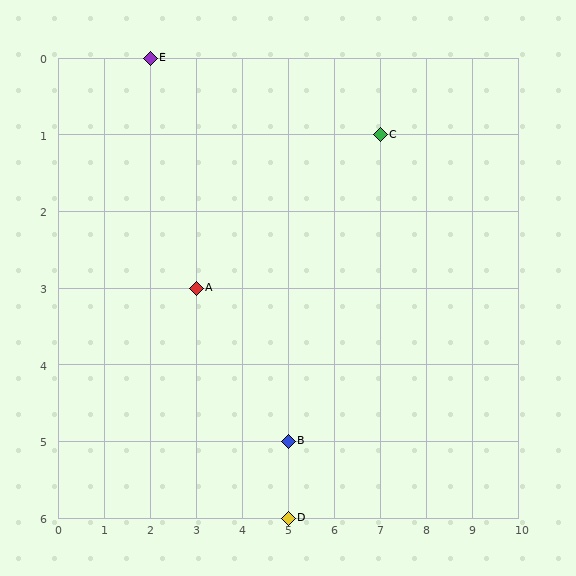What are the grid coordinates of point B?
Point B is at grid coordinates (5, 5).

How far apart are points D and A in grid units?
Points D and A are 2 columns and 3 rows apart (about 3.6 grid units diagonally).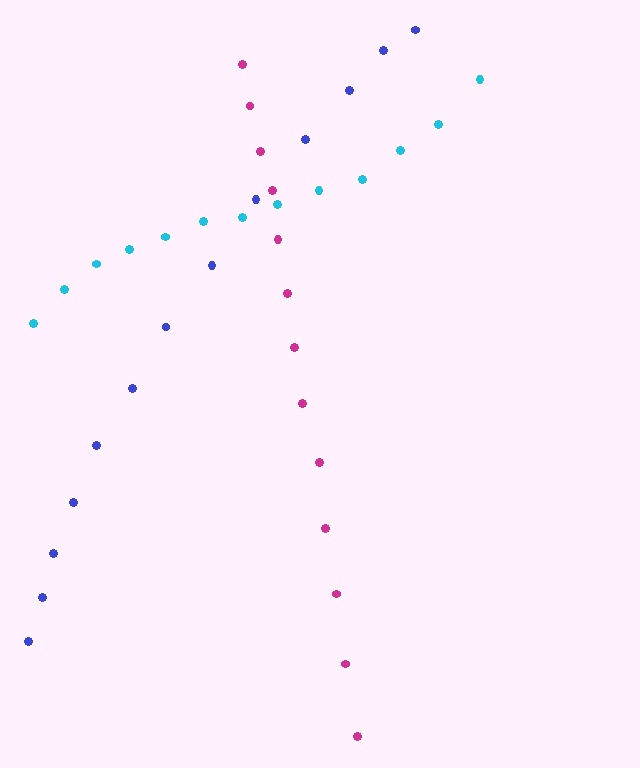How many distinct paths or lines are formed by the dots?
There are 3 distinct paths.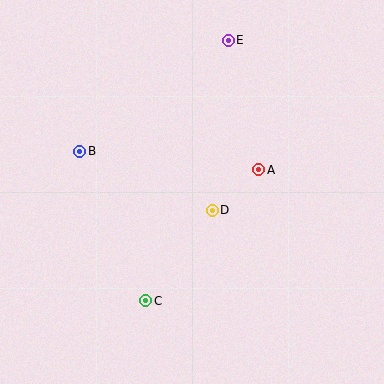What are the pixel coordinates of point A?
Point A is at (259, 170).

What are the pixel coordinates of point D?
Point D is at (212, 210).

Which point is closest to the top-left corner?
Point B is closest to the top-left corner.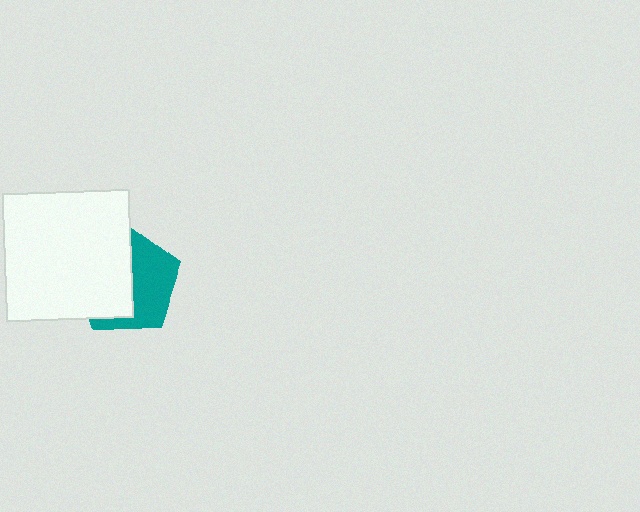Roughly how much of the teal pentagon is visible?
About half of it is visible (roughly 47%).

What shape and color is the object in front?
The object in front is a white rectangle.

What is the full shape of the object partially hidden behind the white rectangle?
The partially hidden object is a teal pentagon.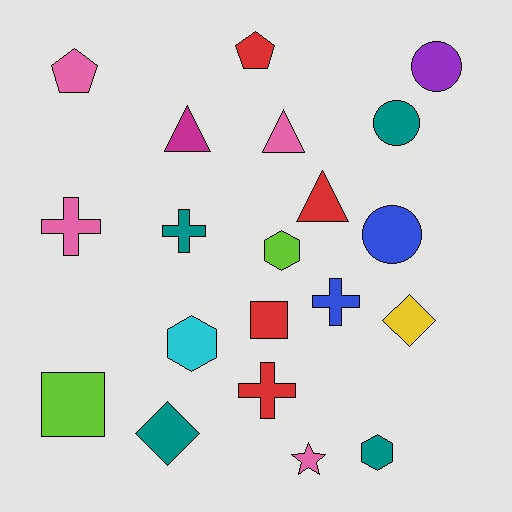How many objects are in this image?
There are 20 objects.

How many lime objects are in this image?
There are 2 lime objects.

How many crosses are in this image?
There are 4 crosses.